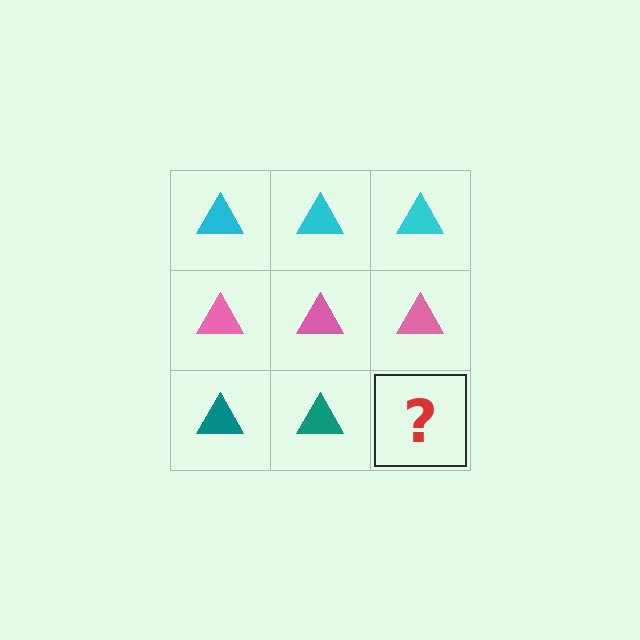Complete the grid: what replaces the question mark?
The question mark should be replaced with a teal triangle.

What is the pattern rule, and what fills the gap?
The rule is that each row has a consistent color. The gap should be filled with a teal triangle.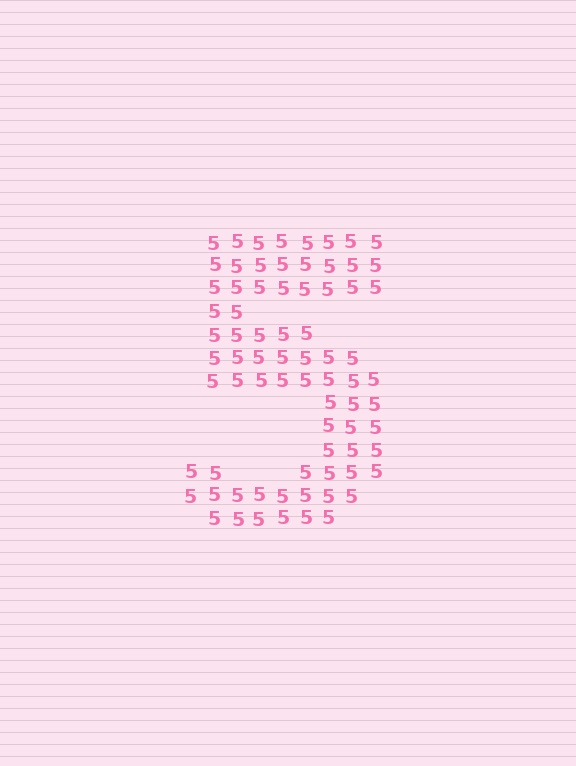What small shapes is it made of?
It is made of small digit 5's.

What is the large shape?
The large shape is the digit 5.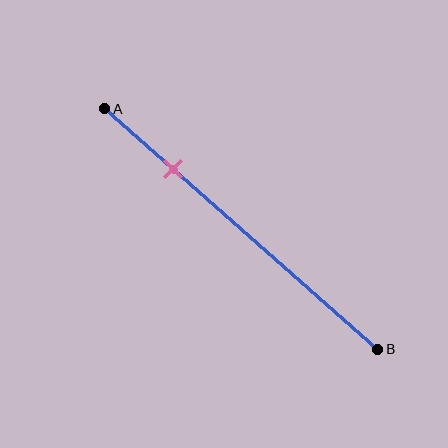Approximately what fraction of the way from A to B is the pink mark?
The pink mark is approximately 25% of the way from A to B.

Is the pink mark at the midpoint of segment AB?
No, the mark is at about 25% from A, not at the 50% midpoint.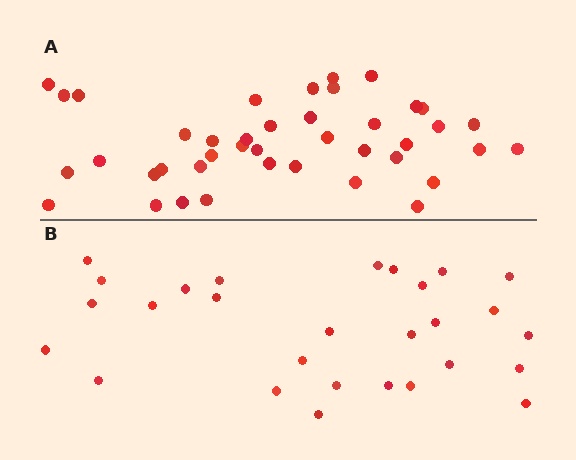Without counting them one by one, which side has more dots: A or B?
Region A (the top region) has more dots.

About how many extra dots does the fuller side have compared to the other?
Region A has approximately 15 more dots than region B.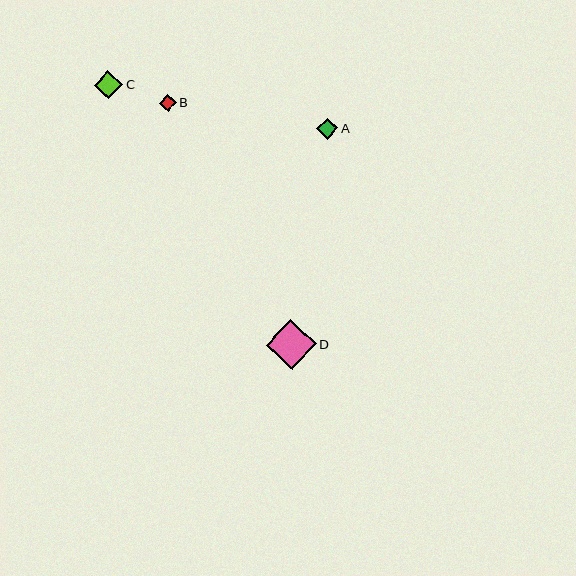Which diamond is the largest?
Diamond D is the largest with a size of approximately 50 pixels.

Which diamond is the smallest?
Diamond B is the smallest with a size of approximately 17 pixels.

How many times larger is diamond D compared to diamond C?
Diamond D is approximately 1.8 times the size of diamond C.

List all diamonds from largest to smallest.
From largest to smallest: D, C, A, B.